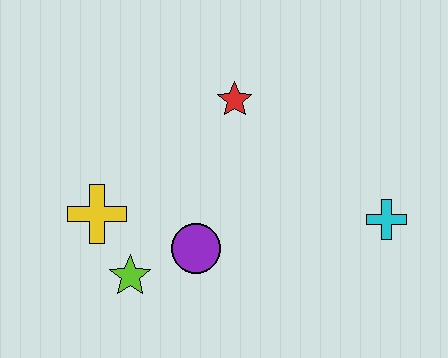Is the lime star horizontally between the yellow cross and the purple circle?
Yes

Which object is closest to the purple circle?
The lime star is closest to the purple circle.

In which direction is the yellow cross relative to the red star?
The yellow cross is to the left of the red star.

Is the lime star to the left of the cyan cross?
Yes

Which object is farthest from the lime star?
The cyan cross is farthest from the lime star.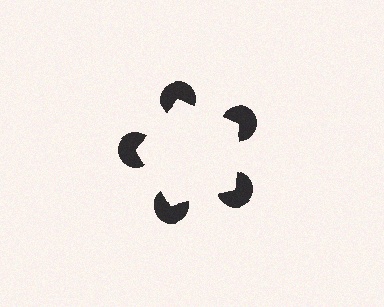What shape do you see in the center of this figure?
An illusory pentagon — its edges are inferred from the aligned wedge cuts in the pac-man discs, not physically drawn.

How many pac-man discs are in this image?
There are 5 — one at each vertex of the illusory pentagon.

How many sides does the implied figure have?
5 sides.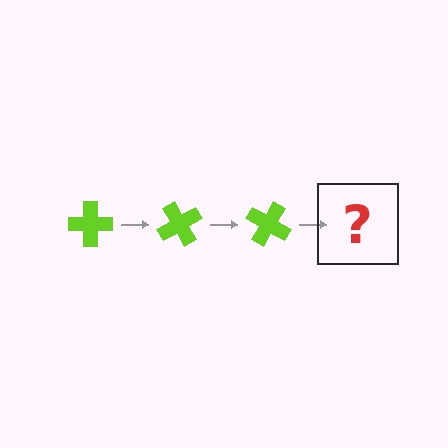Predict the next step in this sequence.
The next step is a lime cross rotated 180 degrees.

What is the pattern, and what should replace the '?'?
The pattern is that the cross rotates 60 degrees each step. The '?' should be a lime cross rotated 180 degrees.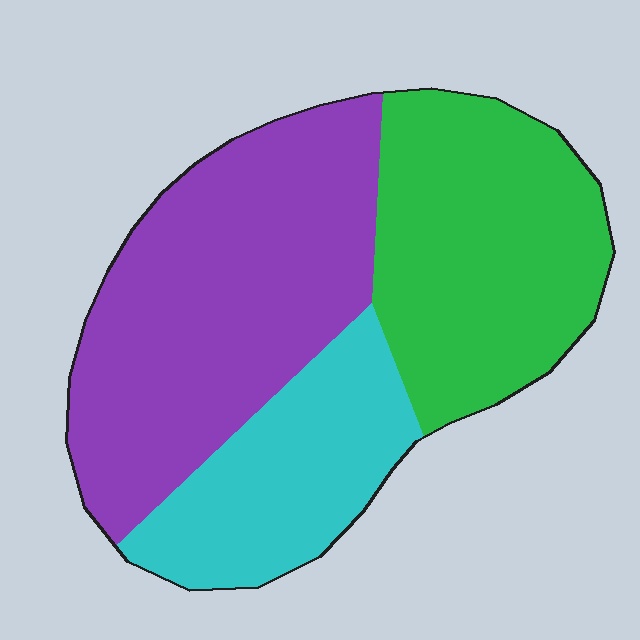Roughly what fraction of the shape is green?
Green takes up between a quarter and a half of the shape.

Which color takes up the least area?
Cyan, at roughly 20%.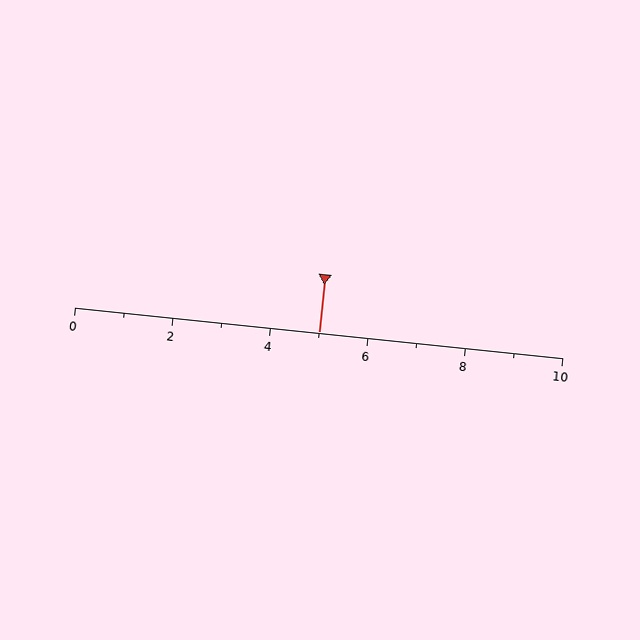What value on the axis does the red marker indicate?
The marker indicates approximately 5.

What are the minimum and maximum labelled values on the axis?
The axis runs from 0 to 10.